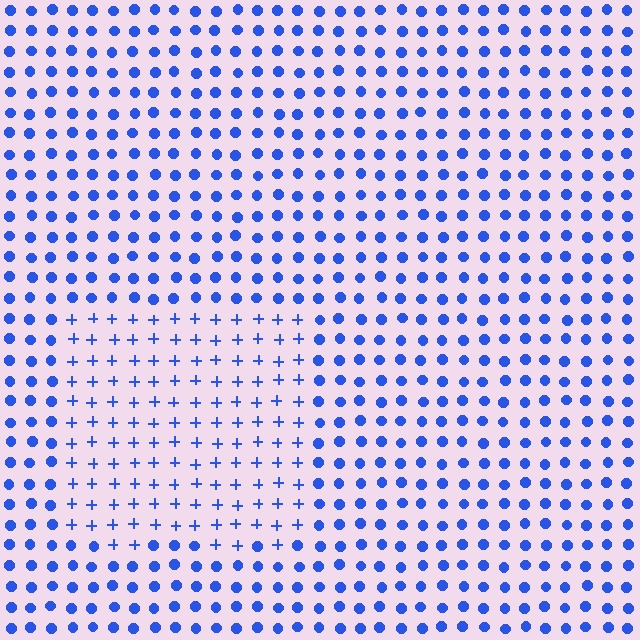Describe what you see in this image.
The image is filled with small blue elements arranged in a uniform grid. A rectangle-shaped region contains plus signs, while the surrounding area contains circles. The boundary is defined purely by the change in element shape.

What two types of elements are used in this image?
The image uses plus signs inside the rectangle region and circles outside it.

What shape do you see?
I see a rectangle.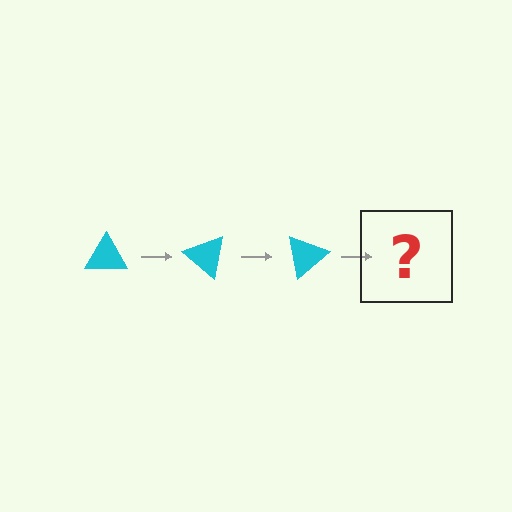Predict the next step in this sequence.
The next step is a cyan triangle rotated 120 degrees.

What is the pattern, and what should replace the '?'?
The pattern is that the triangle rotates 40 degrees each step. The '?' should be a cyan triangle rotated 120 degrees.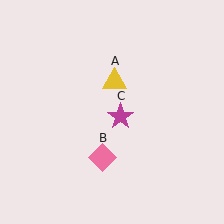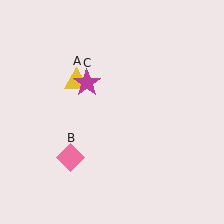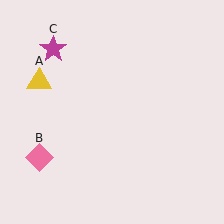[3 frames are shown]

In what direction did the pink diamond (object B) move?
The pink diamond (object B) moved left.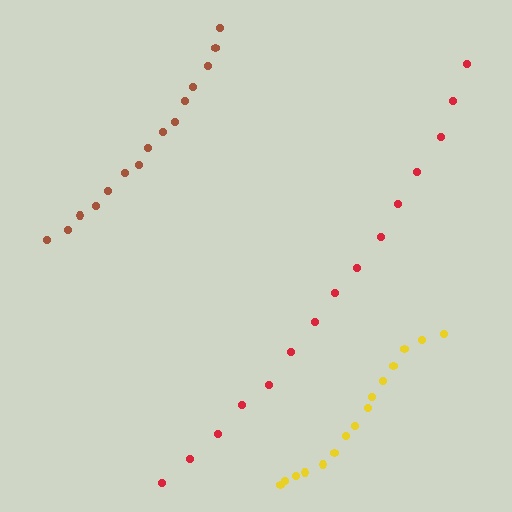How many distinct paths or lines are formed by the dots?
There are 3 distinct paths.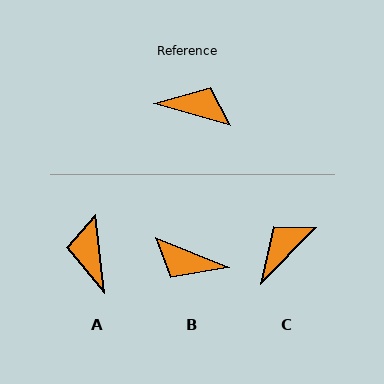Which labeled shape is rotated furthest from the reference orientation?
B, about 174 degrees away.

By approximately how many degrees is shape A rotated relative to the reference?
Approximately 113 degrees counter-clockwise.